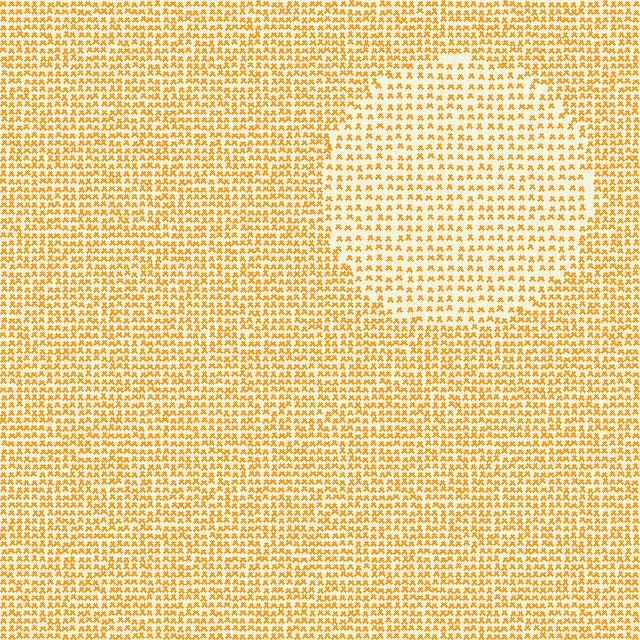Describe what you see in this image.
The image contains small orange elements arranged at two different densities. A circle-shaped region is visible where the elements are less densely packed than the surrounding area.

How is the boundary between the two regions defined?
The boundary is defined by a change in element density (approximately 1.7x ratio). All elements are the same color, size, and shape.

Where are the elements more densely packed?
The elements are more densely packed outside the circle boundary.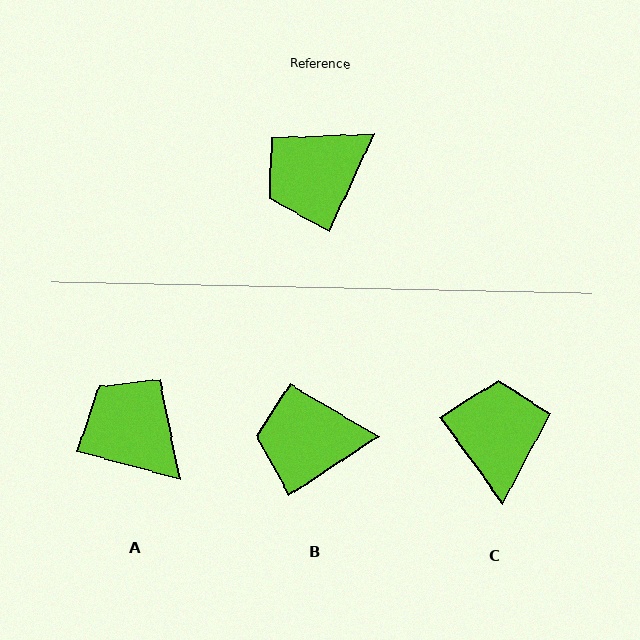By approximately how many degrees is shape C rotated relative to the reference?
Approximately 119 degrees clockwise.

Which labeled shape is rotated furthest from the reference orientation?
C, about 119 degrees away.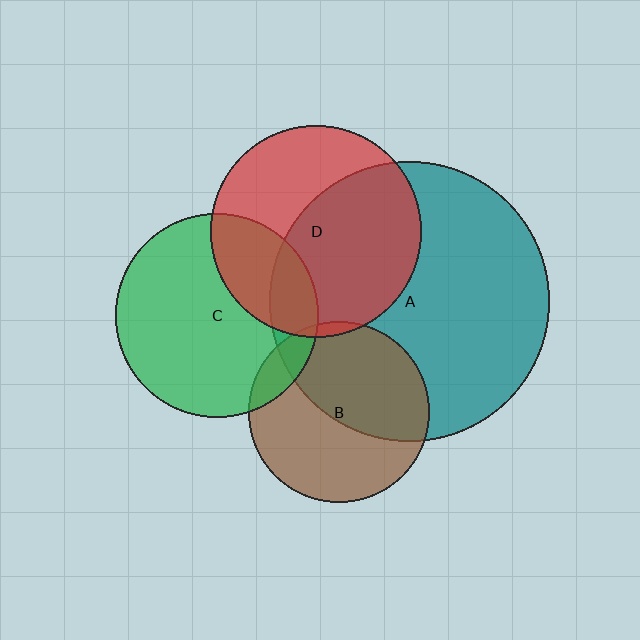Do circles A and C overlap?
Yes.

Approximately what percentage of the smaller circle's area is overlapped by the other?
Approximately 15%.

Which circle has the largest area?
Circle A (teal).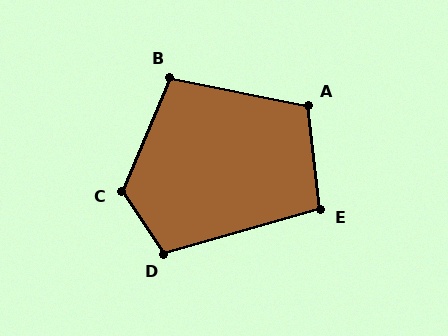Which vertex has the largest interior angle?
C, at approximately 123 degrees.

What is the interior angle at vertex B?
Approximately 102 degrees (obtuse).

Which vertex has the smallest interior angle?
E, at approximately 99 degrees.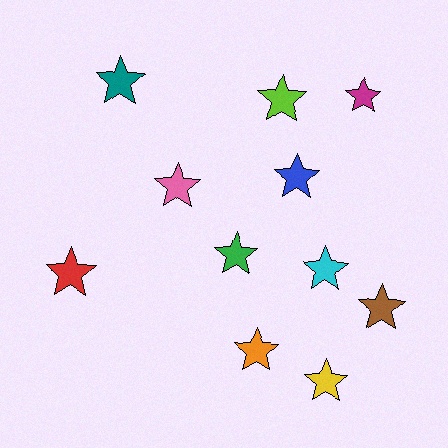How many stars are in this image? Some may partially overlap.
There are 11 stars.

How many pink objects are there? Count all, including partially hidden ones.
There is 1 pink object.